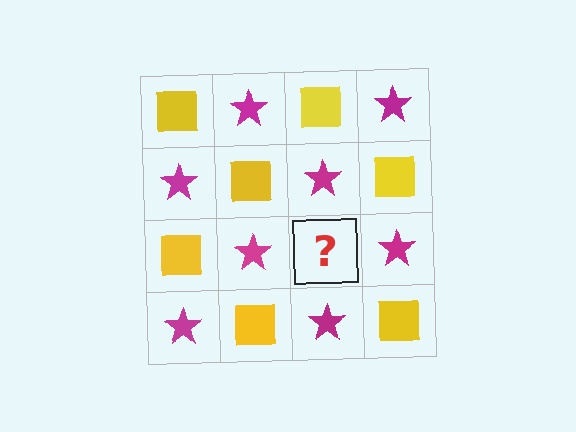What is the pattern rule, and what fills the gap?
The rule is that it alternates yellow square and magenta star in a checkerboard pattern. The gap should be filled with a yellow square.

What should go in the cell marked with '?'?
The missing cell should contain a yellow square.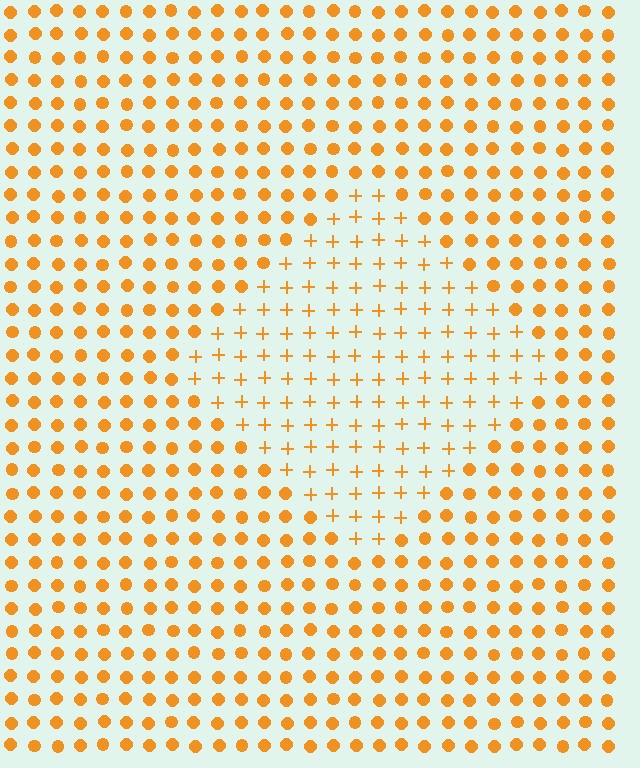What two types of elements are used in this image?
The image uses plus signs inside the diamond region and circles outside it.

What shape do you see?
I see a diamond.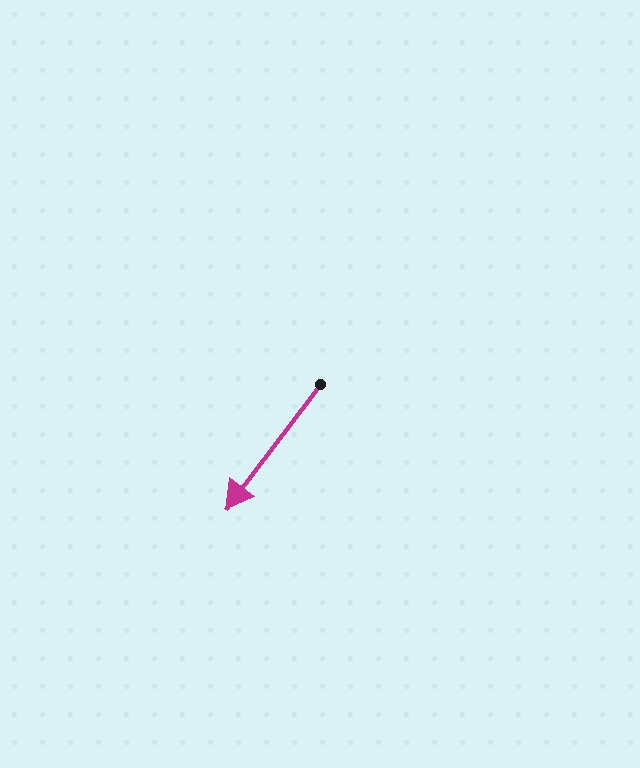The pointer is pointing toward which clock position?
Roughly 7 o'clock.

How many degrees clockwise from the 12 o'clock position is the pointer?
Approximately 217 degrees.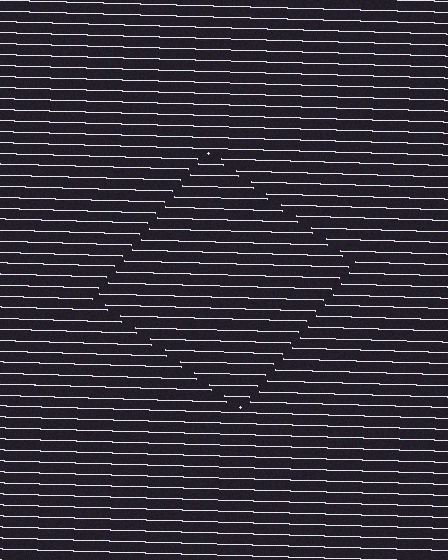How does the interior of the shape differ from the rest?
The interior of the shape contains the same grating, shifted by half a period — the contour is defined by the phase discontinuity where line-ends from the inner and outer gratings abut.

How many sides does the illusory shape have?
4 sides — the line-ends trace a square.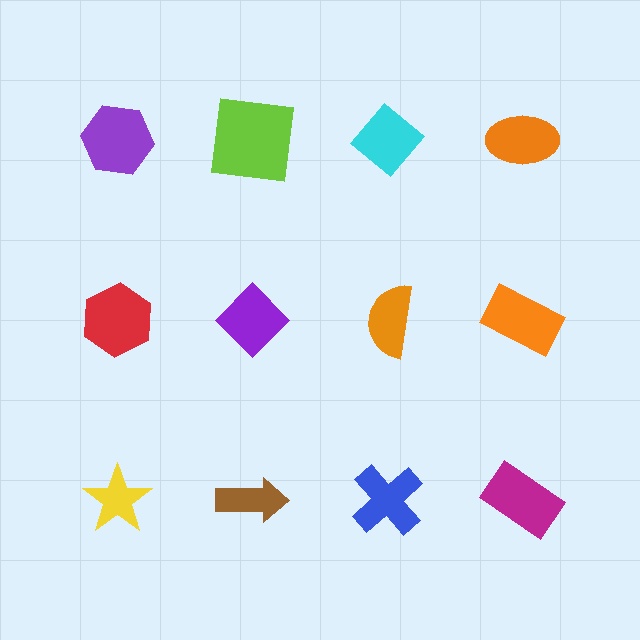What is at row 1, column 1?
A purple hexagon.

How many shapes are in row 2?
4 shapes.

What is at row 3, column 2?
A brown arrow.